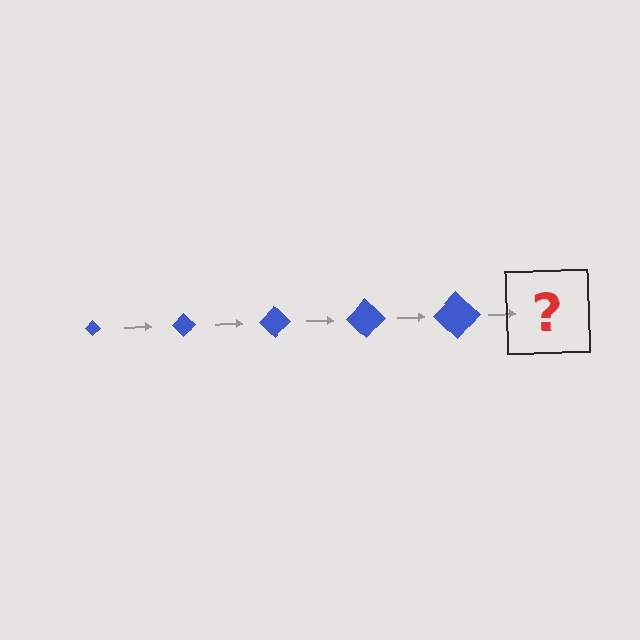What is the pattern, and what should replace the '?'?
The pattern is that the diamond gets progressively larger each step. The '?' should be a blue diamond, larger than the previous one.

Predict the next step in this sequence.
The next step is a blue diamond, larger than the previous one.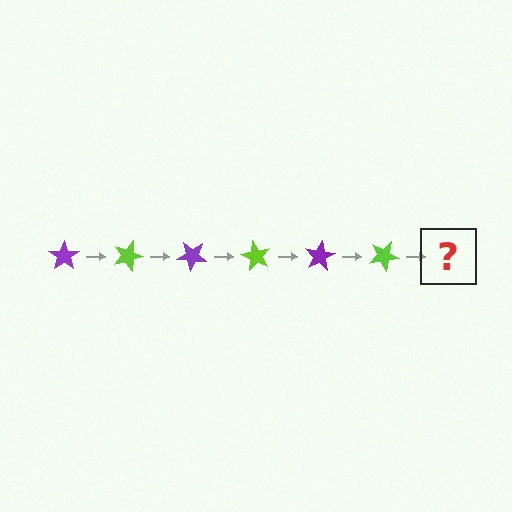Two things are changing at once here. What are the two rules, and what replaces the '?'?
The two rules are that it rotates 20 degrees each step and the color cycles through purple and lime. The '?' should be a purple star, rotated 120 degrees from the start.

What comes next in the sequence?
The next element should be a purple star, rotated 120 degrees from the start.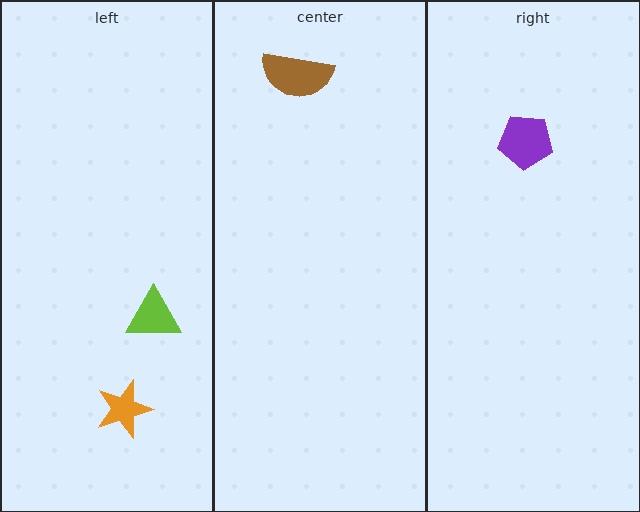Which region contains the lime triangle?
The left region.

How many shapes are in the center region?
1.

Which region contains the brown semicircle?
The center region.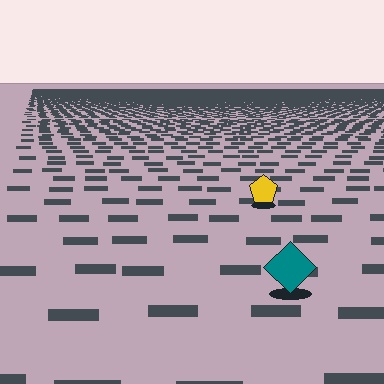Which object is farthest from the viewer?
The yellow pentagon is farthest from the viewer. It appears smaller and the ground texture around it is denser.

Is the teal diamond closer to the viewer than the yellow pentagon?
Yes. The teal diamond is closer — you can tell from the texture gradient: the ground texture is coarser near it.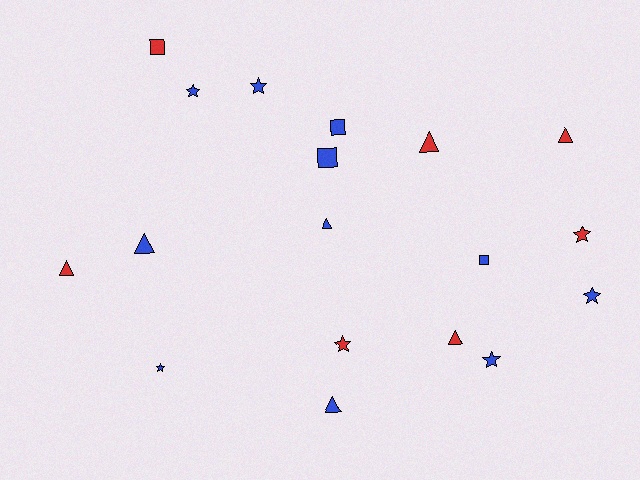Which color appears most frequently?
Blue, with 11 objects.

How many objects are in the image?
There are 18 objects.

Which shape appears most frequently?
Star, with 7 objects.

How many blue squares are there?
There are 3 blue squares.